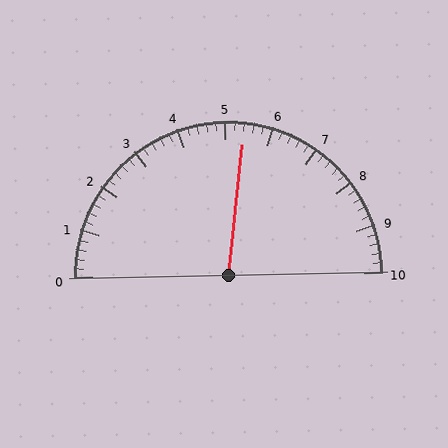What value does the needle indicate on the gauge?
The needle indicates approximately 5.4.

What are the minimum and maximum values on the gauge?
The gauge ranges from 0 to 10.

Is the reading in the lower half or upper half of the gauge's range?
The reading is in the upper half of the range (0 to 10).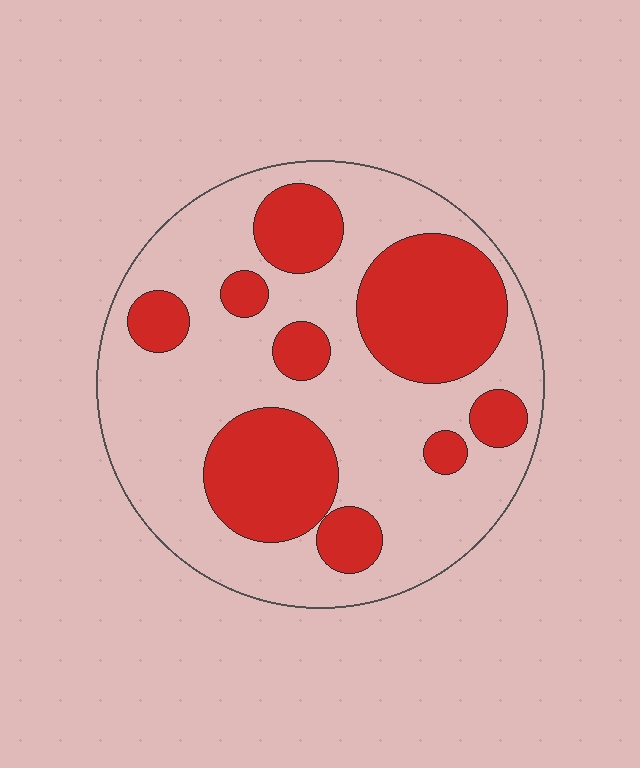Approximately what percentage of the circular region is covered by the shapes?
Approximately 35%.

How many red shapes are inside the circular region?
9.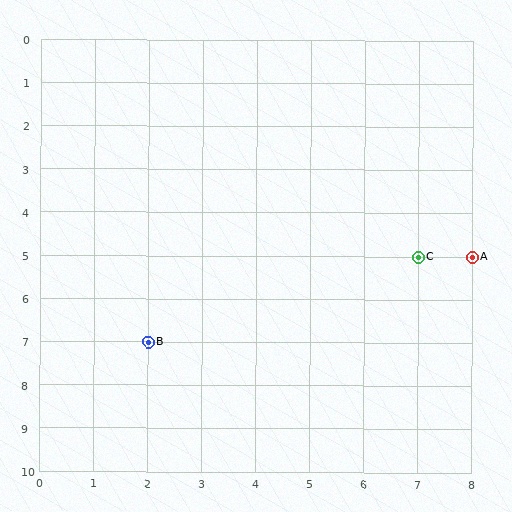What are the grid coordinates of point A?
Point A is at grid coordinates (8, 5).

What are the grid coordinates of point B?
Point B is at grid coordinates (2, 7).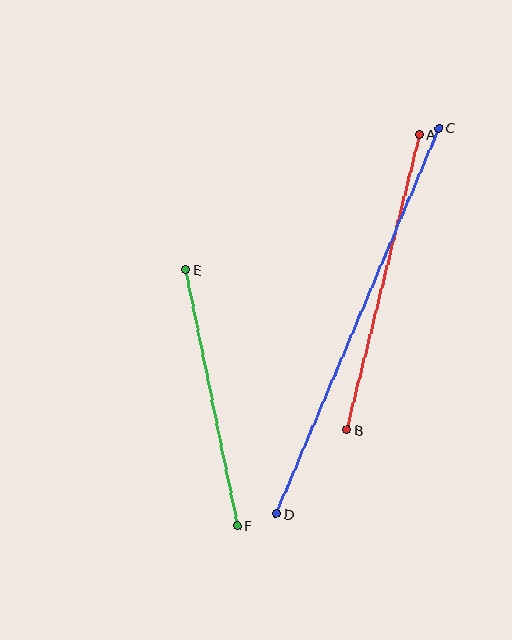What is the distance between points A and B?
The distance is approximately 304 pixels.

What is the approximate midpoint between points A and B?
The midpoint is at approximately (383, 282) pixels.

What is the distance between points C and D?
The distance is approximately 418 pixels.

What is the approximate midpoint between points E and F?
The midpoint is at approximately (212, 398) pixels.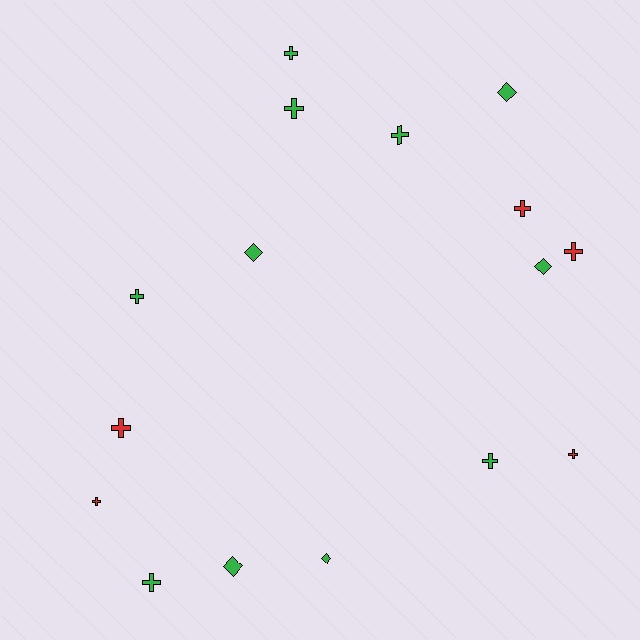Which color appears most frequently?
Green, with 11 objects.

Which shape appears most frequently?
Cross, with 11 objects.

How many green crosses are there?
There are 6 green crosses.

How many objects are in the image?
There are 16 objects.